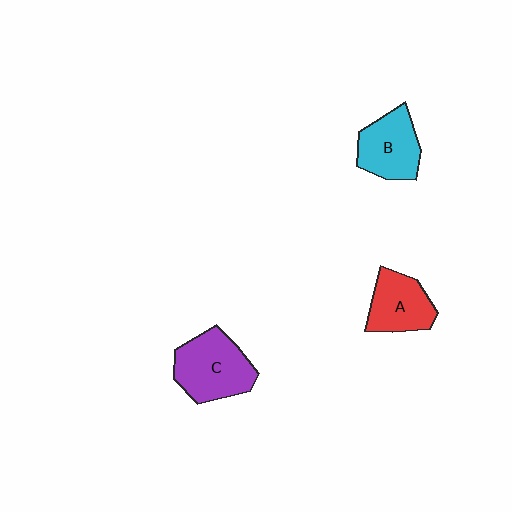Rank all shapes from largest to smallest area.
From largest to smallest: C (purple), B (cyan), A (red).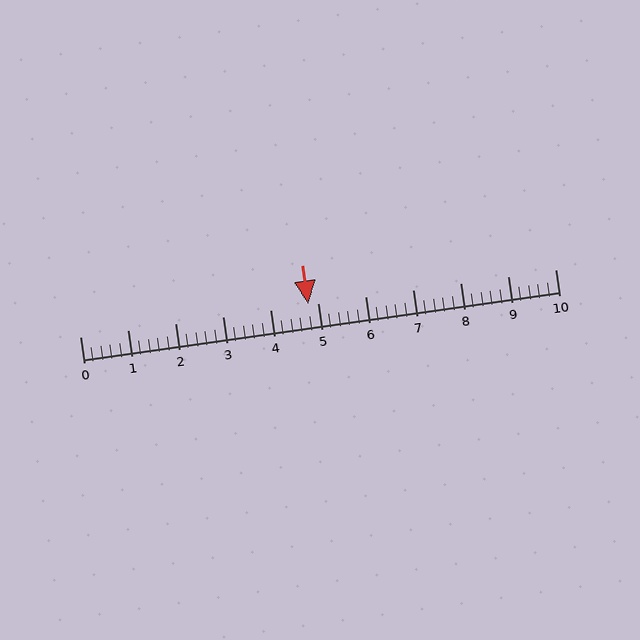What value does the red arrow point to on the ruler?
The red arrow points to approximately 4.8.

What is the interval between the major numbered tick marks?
The major tick marks are spaced 1 units apart.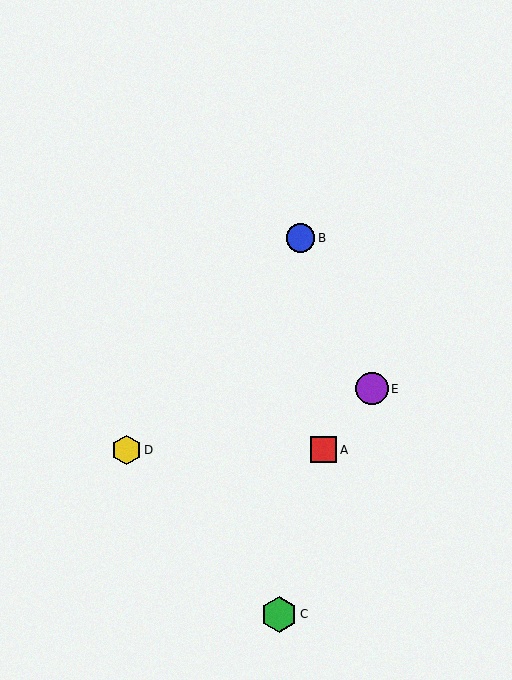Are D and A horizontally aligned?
Yes, both are at y≈450.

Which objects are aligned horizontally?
Objects A, D are aligned horizontally.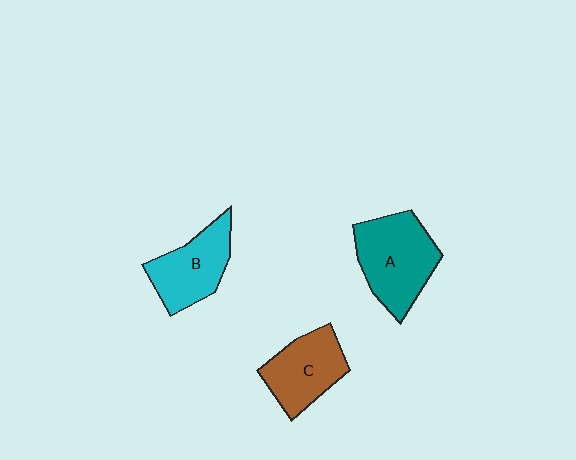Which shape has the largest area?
Shape A (teal).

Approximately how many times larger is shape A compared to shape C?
Approximately 1.3 times.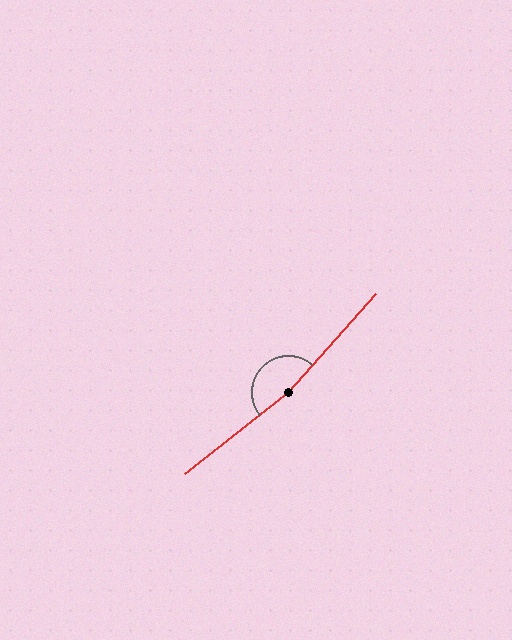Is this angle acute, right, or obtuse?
It is obtuse.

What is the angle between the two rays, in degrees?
Approximately 170 degrees.